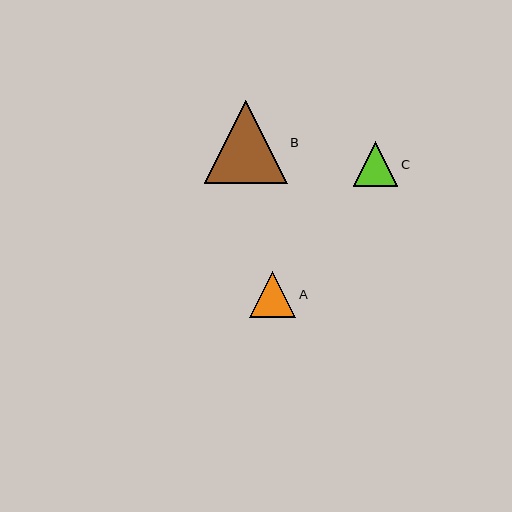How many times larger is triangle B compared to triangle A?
Triangle B is approximately 1.8 times the size of triangle A.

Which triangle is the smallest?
Triangle C is the smallest with a size of approximately 44 pixels.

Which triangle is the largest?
Triangle B is the largest with a size of approximately 83 pixels.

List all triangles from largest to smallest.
From largest to smallest: B, A, C.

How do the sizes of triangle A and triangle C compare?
Triangle A and triangle C are approximately the same size.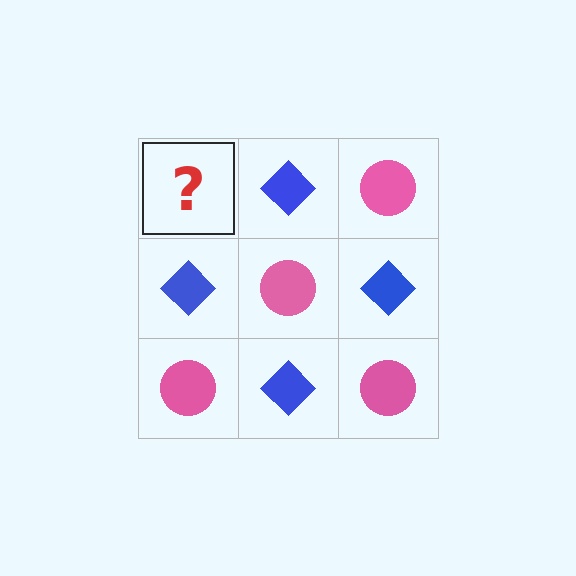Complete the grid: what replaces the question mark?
The question mark should be replaced with a pink circle.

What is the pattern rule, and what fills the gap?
The rule is that it alternates pink circle and blue diamond in a checkerboard pattern. The gap should be filled with a pink circle.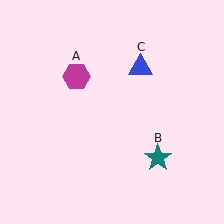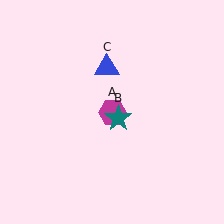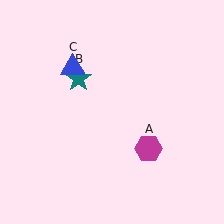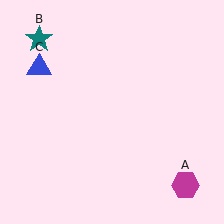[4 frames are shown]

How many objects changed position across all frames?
3 objects changed position: magenta hexagon (object A), teal star (object B), blue triangle (object C).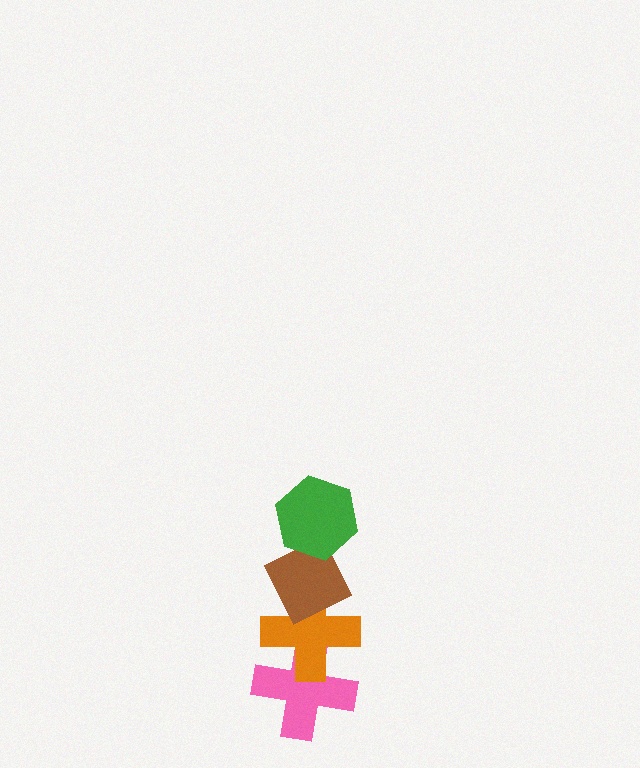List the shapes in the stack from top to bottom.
From top to bottom: the green hexagon, the brown diamond, the orange cross, the pink cross.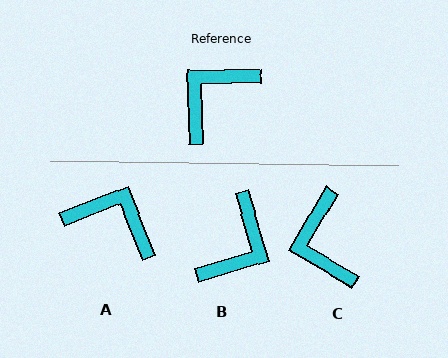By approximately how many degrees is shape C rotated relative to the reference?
Approximately 58 degrees counter-clockwise.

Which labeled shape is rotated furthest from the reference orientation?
B, about 165 degrees away.